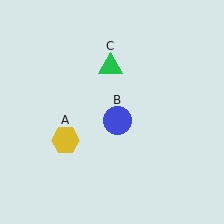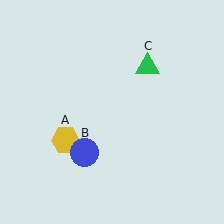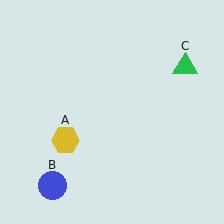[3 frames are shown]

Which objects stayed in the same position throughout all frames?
Yellow hexagon (object A) remained stationary.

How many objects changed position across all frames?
2 objects changed position: blue circle (object B), green triangle (object C).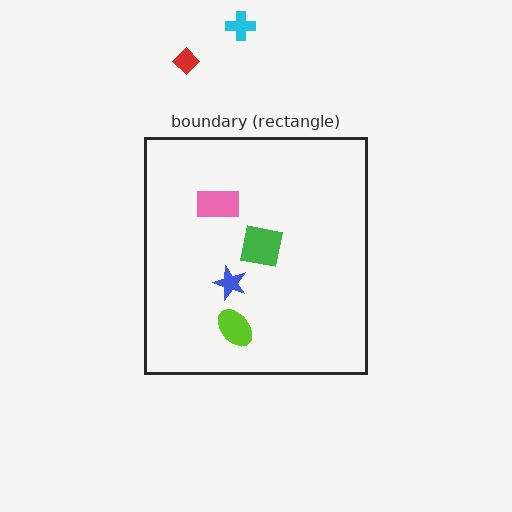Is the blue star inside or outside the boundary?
Inside.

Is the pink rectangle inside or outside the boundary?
Inside.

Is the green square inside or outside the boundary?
Inside.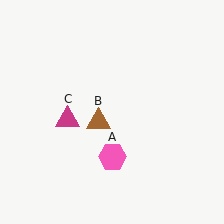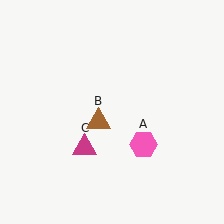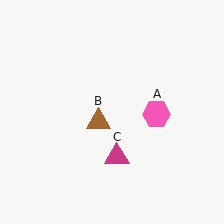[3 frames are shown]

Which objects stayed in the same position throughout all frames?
Brown triangle (object B) remained stationary.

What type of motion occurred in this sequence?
The pink hexagon (object A), magenta triangle (object C) rotated counterclockwise around the center of the scene.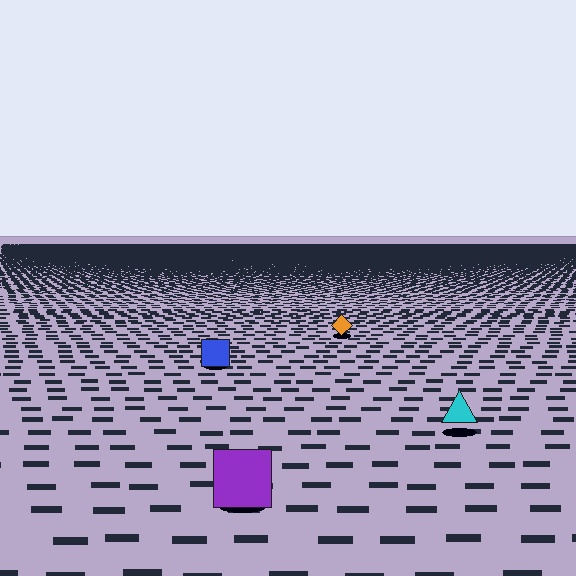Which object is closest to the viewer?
The purple square is closest. The texture marks near it are larger and more spread out.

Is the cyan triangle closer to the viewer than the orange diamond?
Yes. The cyan triangle is closer — you can tell from the texture gradient: the ground texture is coarser near it.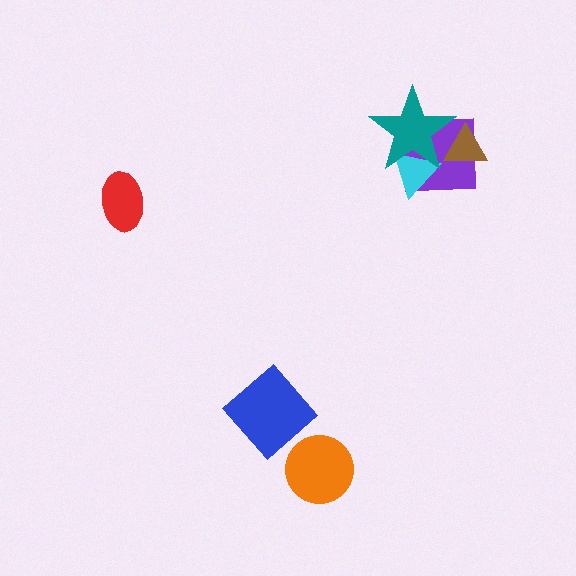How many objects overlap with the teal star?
3 objects overlap with the teal star.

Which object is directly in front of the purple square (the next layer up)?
The cyan triangle is directly in front of the purple square.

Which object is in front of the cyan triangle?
The teal star is in front of the cyan triangle.